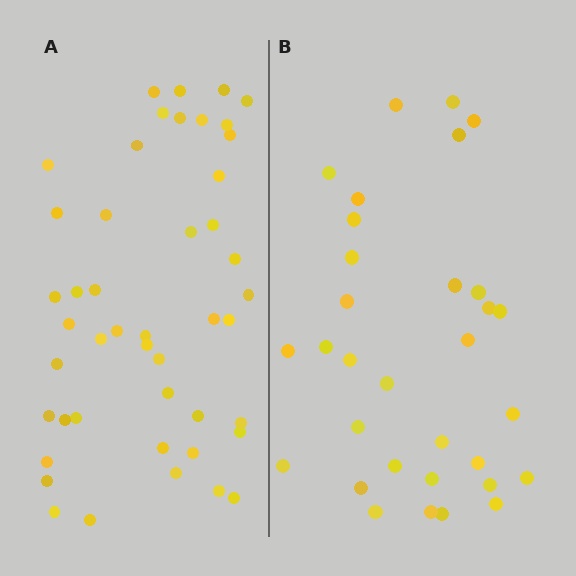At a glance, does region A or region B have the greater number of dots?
Region A (the left region) has more dots.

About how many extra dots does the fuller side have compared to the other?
Region A has approximately 15 more dots than region B.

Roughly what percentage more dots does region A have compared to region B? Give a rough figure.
About 45% more.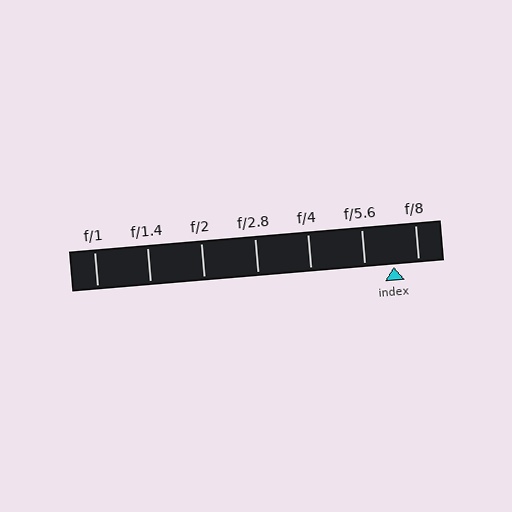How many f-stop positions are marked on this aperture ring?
There are 7 f-stop positions marked.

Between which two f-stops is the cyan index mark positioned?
The index mark is between f/5.6 and f/8.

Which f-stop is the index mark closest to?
The index mark is closest to f/8.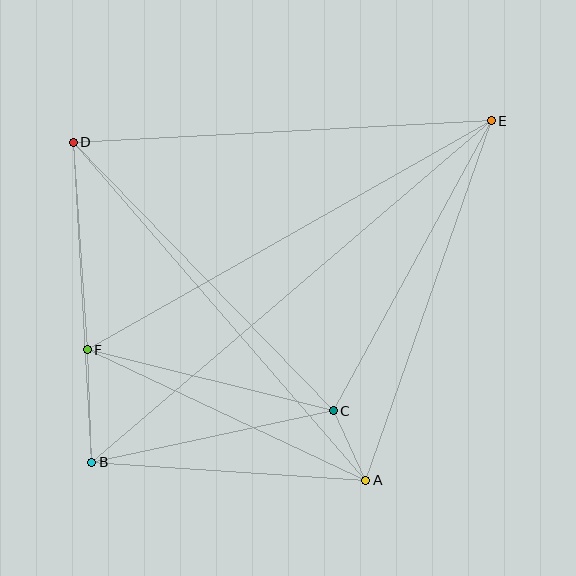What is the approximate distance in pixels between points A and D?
The distance between A and D is approximately 447 pixels.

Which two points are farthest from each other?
Points B and E are farthest from each other.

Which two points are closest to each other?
Points A and C are closest to each other.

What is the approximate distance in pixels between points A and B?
The distance between A and B is approximately 275 pixels.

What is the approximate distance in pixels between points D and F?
The distance between D and F is approximately 208 pixels.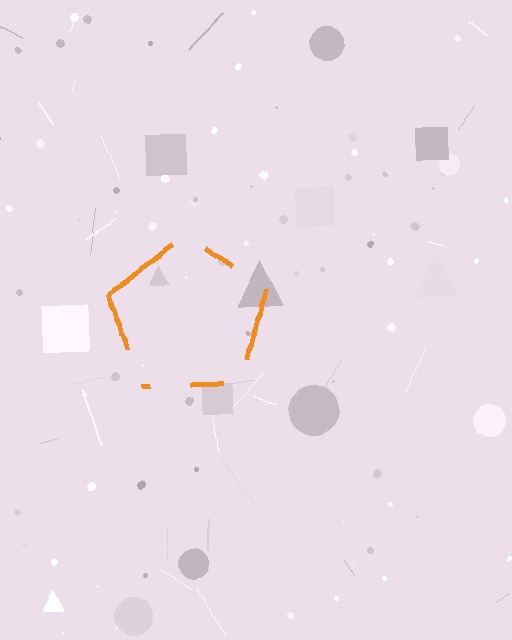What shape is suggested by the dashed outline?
The dashed outline suggests a pentagon.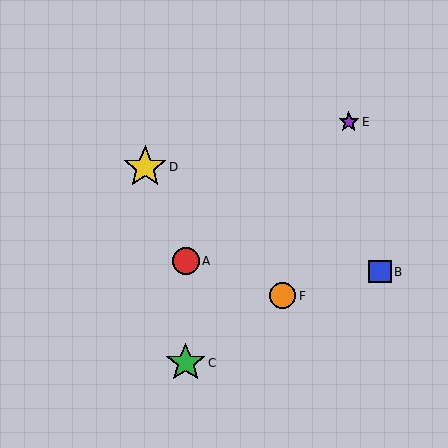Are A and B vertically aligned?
No, A is at x≈186 and B is at x≈380.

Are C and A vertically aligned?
Yes, both are at x≈186.